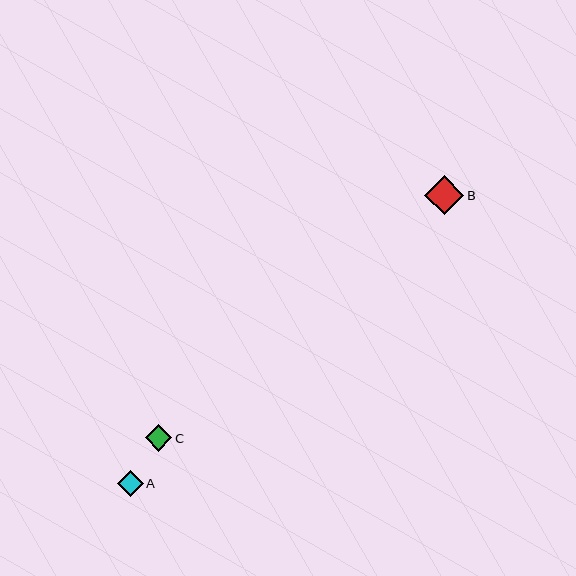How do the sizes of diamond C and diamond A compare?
Diamond C and diamond A are approximately the same size.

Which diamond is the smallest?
Diamond A is the smallest with a size of approximately 26 pixels.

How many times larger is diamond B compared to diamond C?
Diamond B is approximately 1.5 times the size of diamond C.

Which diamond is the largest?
Diamond B is the largest with a size of approximately 39 pixels.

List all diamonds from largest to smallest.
From largest to smallest: B, C, A.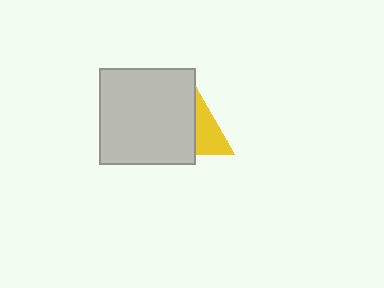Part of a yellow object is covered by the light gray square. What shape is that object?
It is a triangle.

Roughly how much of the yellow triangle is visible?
A small part of it is visible (roughly 34%).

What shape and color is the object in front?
The object in front is a light gray square.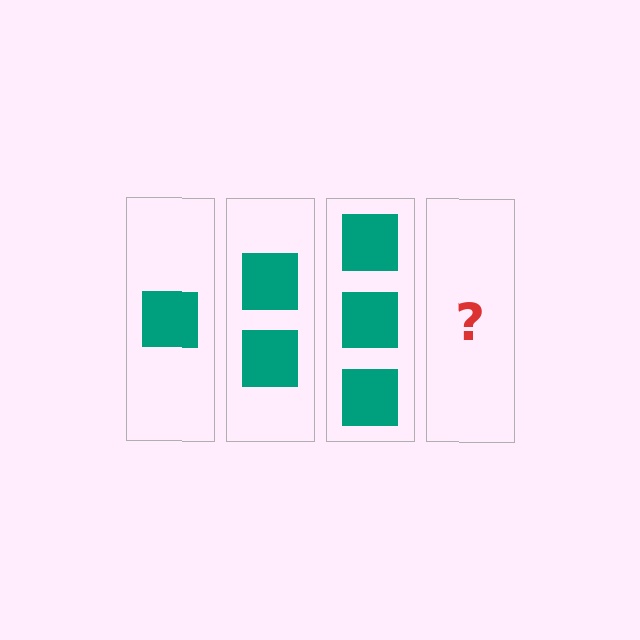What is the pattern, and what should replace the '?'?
The pattern is that each step adds one more square. The '?' should be 4 squares.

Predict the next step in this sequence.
The next step is 4 squares.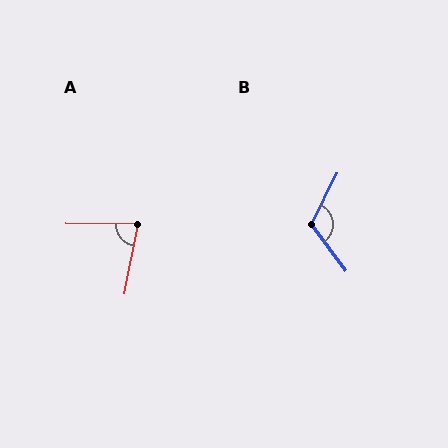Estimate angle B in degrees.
Approximately 117 degrees.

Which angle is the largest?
B, at approximately 117 degrees.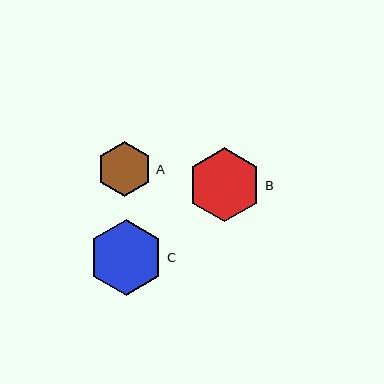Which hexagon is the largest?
Hexagon C is the largest with a size of approximately 76 pixels.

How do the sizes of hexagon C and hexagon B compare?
Hexagon C and hexagon B are approximately the same size.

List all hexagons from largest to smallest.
From largest to smallest: C, B, A.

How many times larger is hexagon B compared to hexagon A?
Hexagon B is approximately 1.3 times the size of hexagon A.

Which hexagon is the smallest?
Hexagon A is the smallest with a size of approximately 56 pixels.